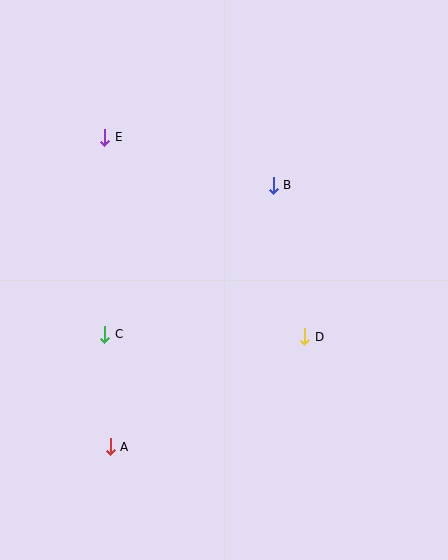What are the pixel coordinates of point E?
Point E is at (105, 137).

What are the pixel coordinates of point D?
Point D is at (305, 337).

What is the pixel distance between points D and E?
The distance between D and E is 283 pixels.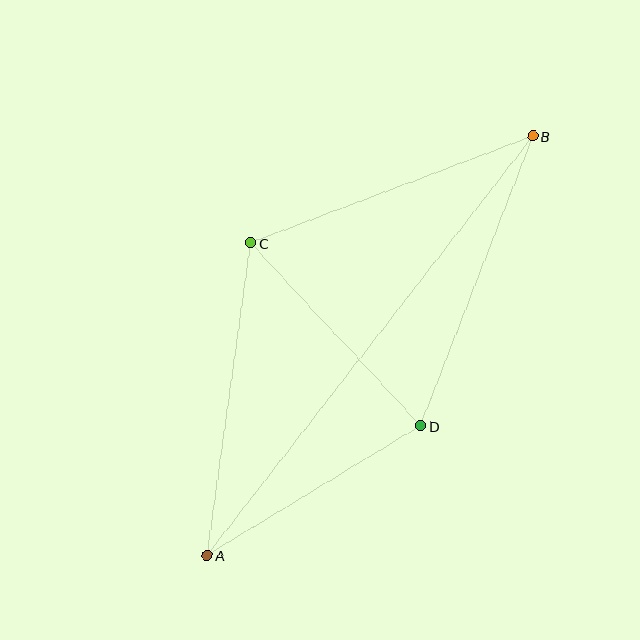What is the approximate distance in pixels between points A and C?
The distance between A and C is approximately 316 pixels.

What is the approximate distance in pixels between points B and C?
The distance between B and C is approximately 301 pixels.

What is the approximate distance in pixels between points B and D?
The distance between B and D is approximately 311 pixels.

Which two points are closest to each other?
Points C and D are closest to each other.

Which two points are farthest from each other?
Points A and B are farthest from each other.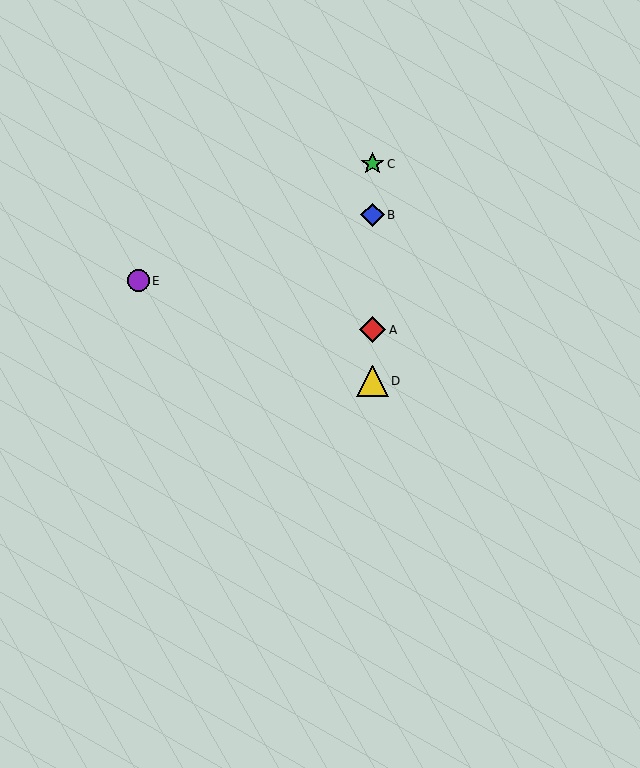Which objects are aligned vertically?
Objects A, B, C, D are aligned vertically.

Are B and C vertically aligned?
Yes, both are at x≈373.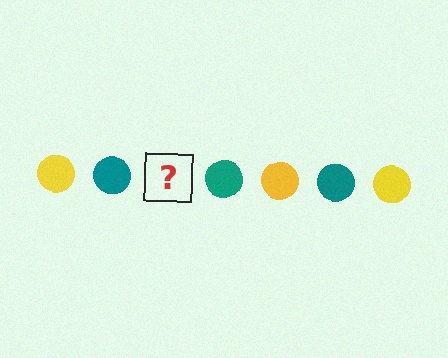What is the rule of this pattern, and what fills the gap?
The rule is that the pattern cycles through yellow, teal circles. The gap should be filled with a yellow circle.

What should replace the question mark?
The question mark should be replaced with a yellow circle.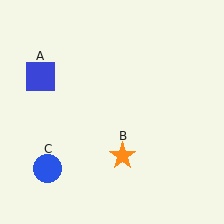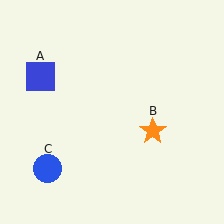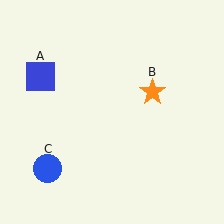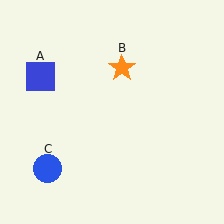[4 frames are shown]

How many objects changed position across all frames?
1 object changed position: orange star (object B).